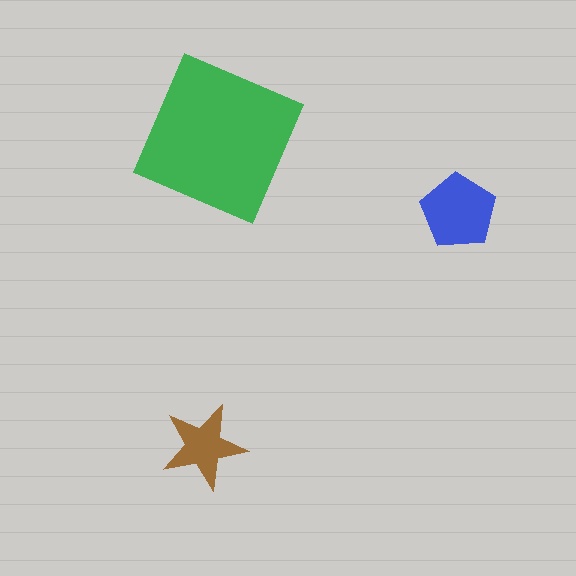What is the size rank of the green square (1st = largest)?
1st.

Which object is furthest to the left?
The brown star is leftmost.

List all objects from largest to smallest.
The green square, the blue pentagon, the brown star.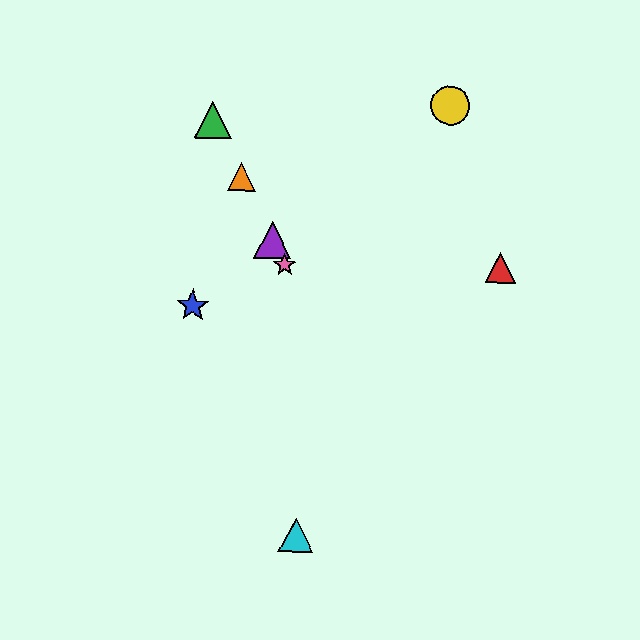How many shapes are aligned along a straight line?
4 shapes (the green triangle, the purple triangle, the orange triangle, the pink star) are aligned along a straight line.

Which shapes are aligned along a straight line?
The green triangle, the purple triangle, the orange triangle, the pink star are aligned along a straight line.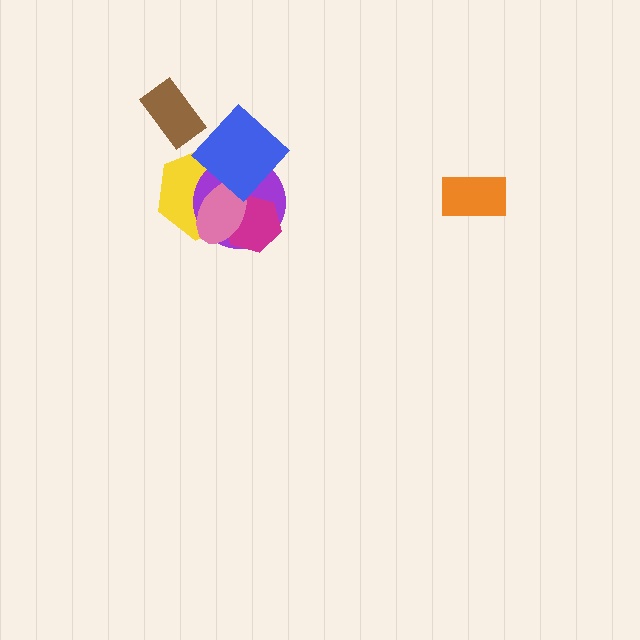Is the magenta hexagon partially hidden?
Yes, it is partially covered by another shape.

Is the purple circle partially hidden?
Yes, it is partially covered by another shape.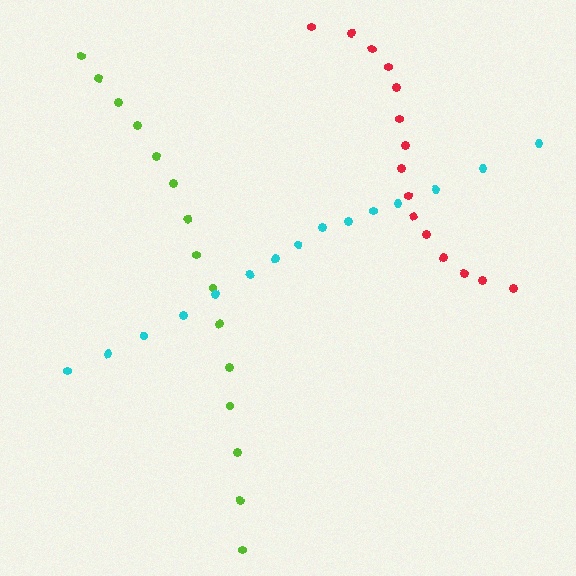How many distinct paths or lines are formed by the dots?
There are 3 distinct paths.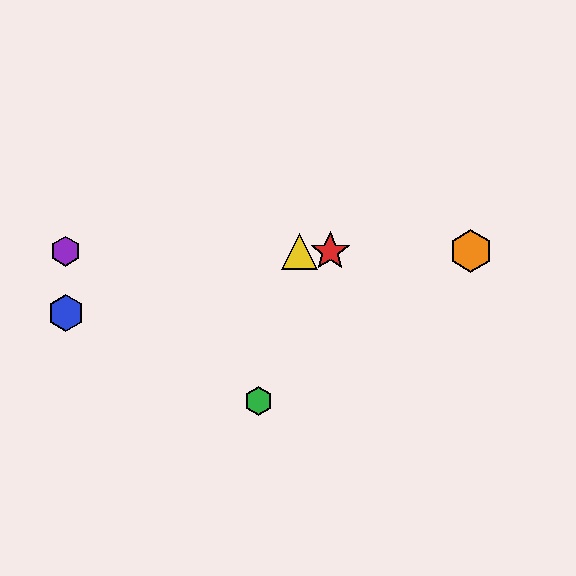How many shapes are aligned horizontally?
4 shapes (the red star, the yellow triangle, the purple hexagon, the orange hexagon) are aligned horizontally.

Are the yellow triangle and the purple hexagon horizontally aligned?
Yes, both are at y≈251.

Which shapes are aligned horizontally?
The red star, the yellow triangle, the purple hexagon, the orange hexagon are aligned horizontally.